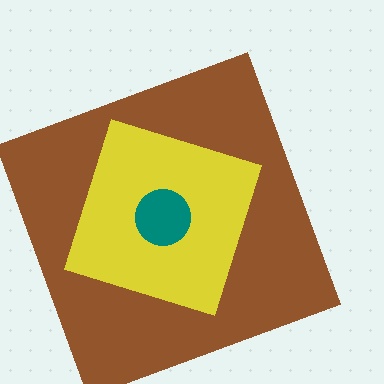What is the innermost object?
The teal circle.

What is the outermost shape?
The brown square.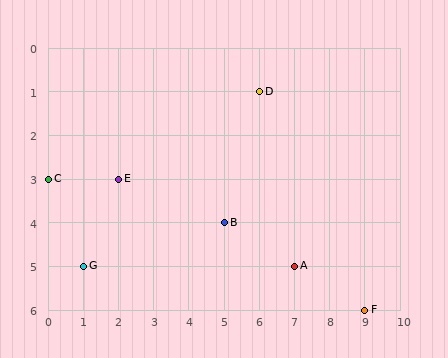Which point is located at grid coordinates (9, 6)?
Point F is at (9, 6).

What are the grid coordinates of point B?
Point B is at grid coordinates (5, 4).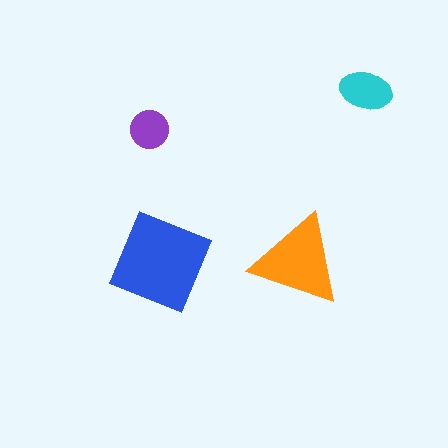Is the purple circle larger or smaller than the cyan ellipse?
Smaller.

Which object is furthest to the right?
The cyan ellipse is rightmost.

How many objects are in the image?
There are 4 objects in the image.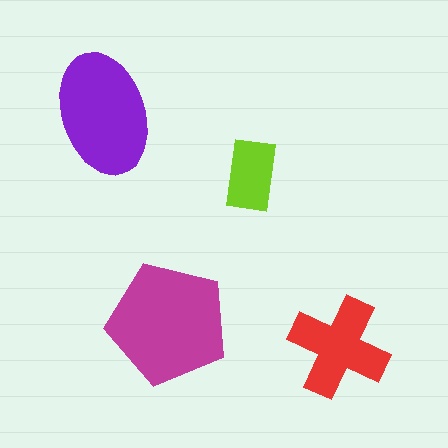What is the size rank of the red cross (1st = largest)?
3rd.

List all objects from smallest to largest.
The lime rectangle, the red cross, the purple ellipse, the magenta pentagon.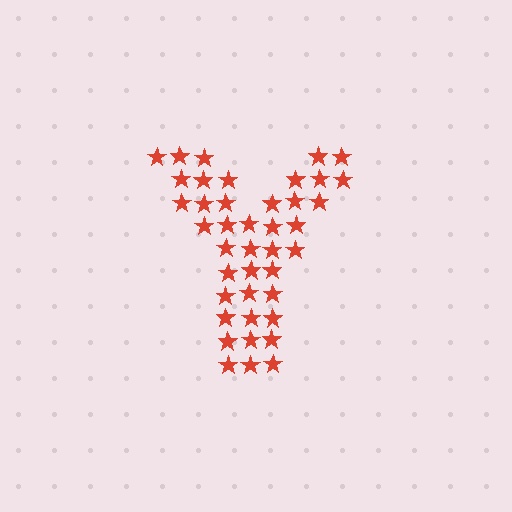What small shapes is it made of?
It is made of small stars.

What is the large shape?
The large shape is the letter Y.